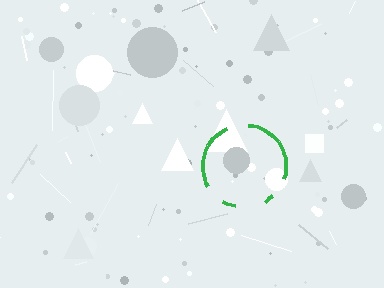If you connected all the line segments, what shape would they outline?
They would outline a circle.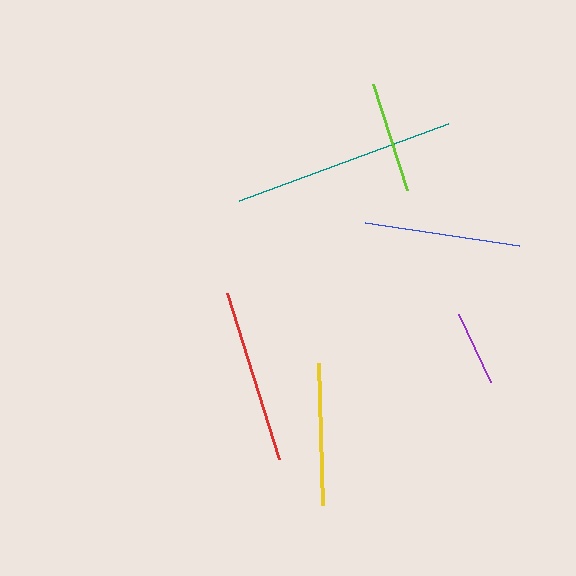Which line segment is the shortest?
The purple line is the shortest at approximately 75 pixels.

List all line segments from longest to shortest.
From longest to shortest: teal, red, blue, yellow, lime, purple.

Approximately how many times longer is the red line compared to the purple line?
The red line is approximately 2.3 times the length of the purple line.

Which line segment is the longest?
The teal line is the longest at approximately 222 pixels.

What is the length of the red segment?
The red segment is approximately 175 pixels long.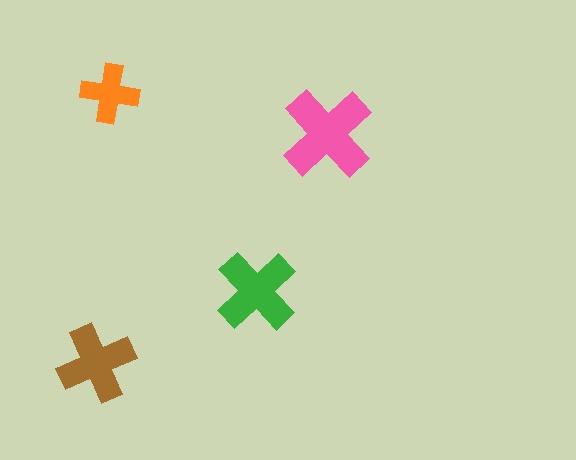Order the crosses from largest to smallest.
the pink one, the green one, the brown one, the orange one.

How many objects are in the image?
There are 4 objects in the image.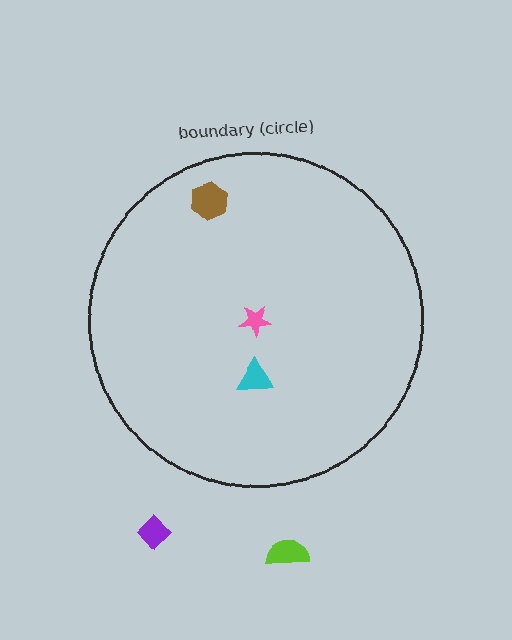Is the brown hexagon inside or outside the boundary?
Inside.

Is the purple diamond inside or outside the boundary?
Outside.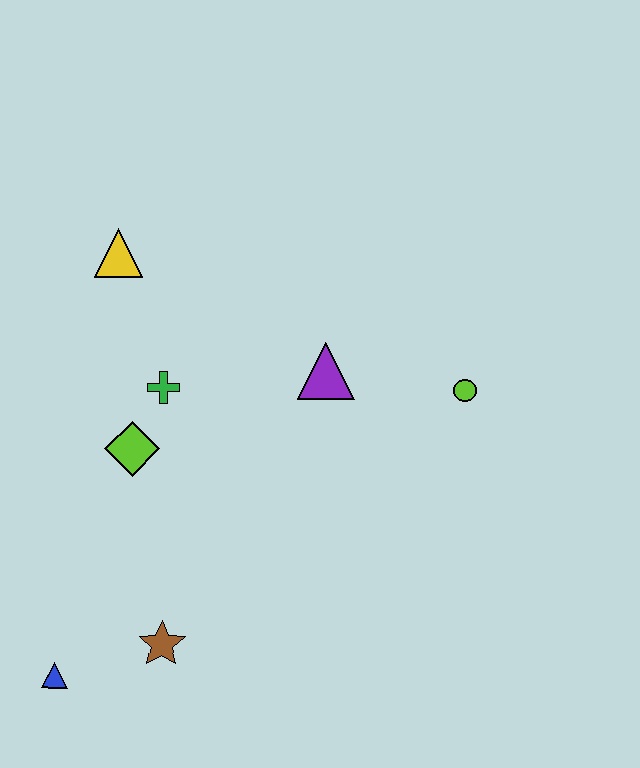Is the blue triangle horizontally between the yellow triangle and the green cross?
No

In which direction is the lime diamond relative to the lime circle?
The lime diamond is to the left of the lime circle.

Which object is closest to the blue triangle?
The brown star is closest to the blue triangle.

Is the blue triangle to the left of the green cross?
Yes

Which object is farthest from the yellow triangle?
The blue triangle is farthest from the yellow triangle.